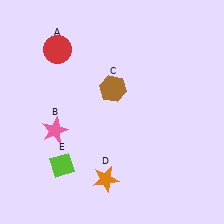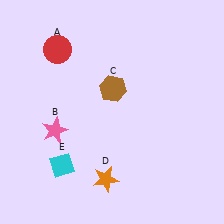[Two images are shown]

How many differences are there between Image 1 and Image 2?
There is 1 difference between the two images.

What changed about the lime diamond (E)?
In Image 1, E is lime. In Image 2, it changed to cyan.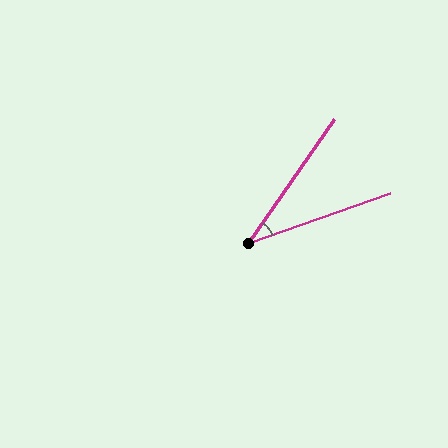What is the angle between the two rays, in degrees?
Approximately 36 degrees.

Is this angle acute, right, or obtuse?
It is acute.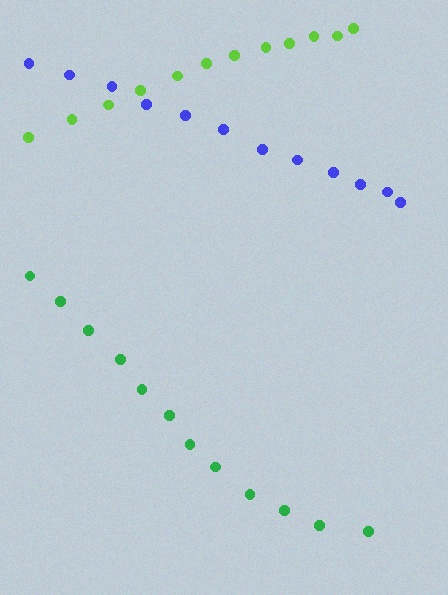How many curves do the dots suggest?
There are 3 distinct paths.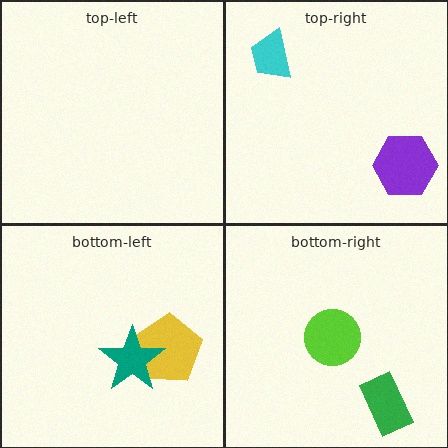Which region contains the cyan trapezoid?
The top-right region.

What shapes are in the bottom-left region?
The yellow pentagon, the teal star.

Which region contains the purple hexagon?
The top-right region.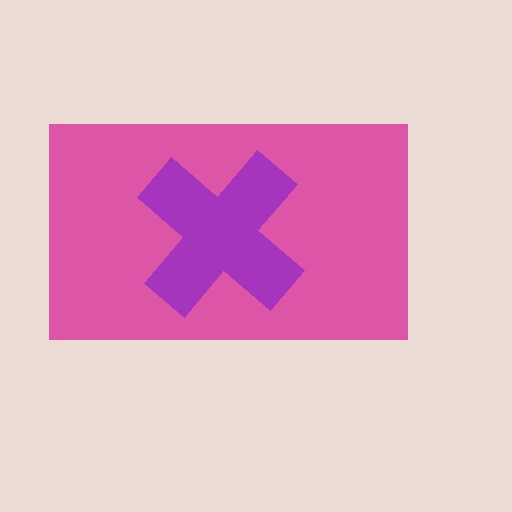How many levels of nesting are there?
2.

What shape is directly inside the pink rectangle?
The purple cross.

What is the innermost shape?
The purple cross.